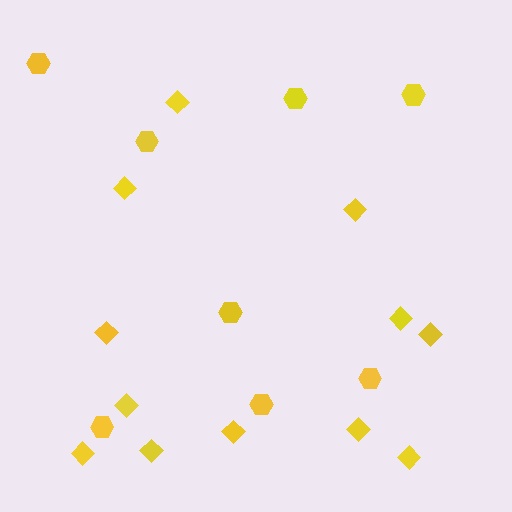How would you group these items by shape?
There are 2 groups: one group of hexagons (8) and one group of diamonds (12).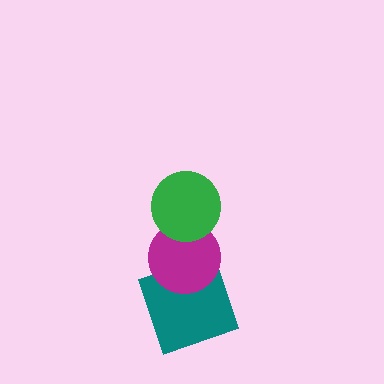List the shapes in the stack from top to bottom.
From top to bottom: the green circle, the magenta circle, the teal square.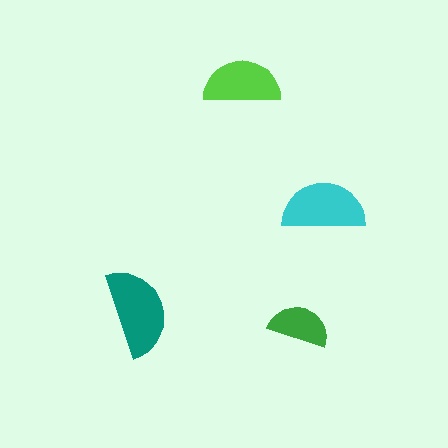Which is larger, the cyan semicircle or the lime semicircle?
The cyan one.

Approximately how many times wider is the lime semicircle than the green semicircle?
About 1.5 times wider.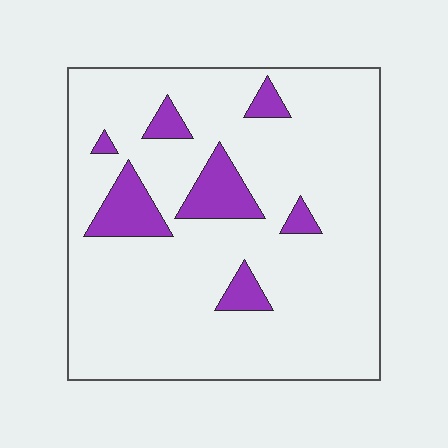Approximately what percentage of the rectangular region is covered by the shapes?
Approximately 15%.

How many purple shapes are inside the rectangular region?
7.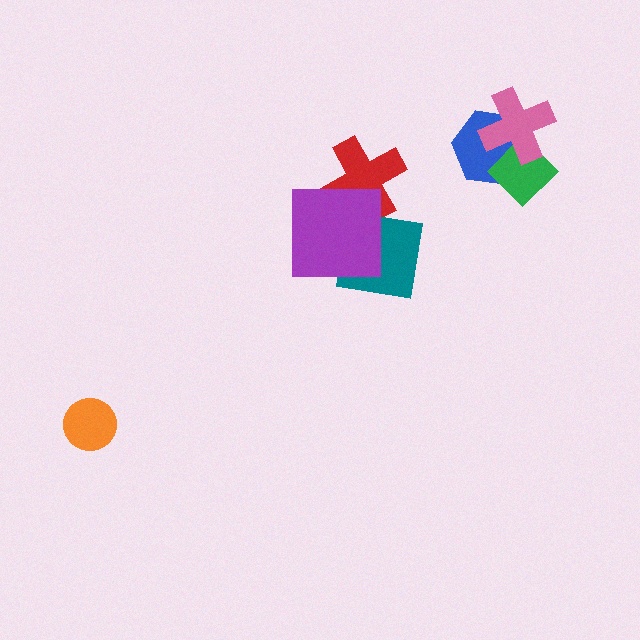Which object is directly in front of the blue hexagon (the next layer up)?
The green diamond is directly in front of the blue hexagon.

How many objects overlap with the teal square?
1 object overlaps with the teal square.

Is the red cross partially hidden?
Yes, it is partially covered by another shape.